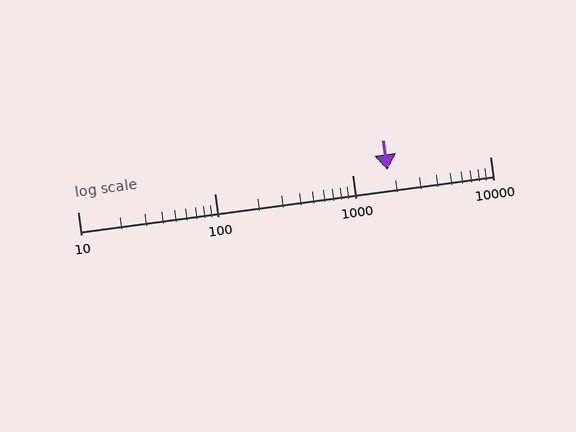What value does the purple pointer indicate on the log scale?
The pointer indicates approximately 1800.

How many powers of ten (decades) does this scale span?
The scale spans 3 decades, from 10 to 10000.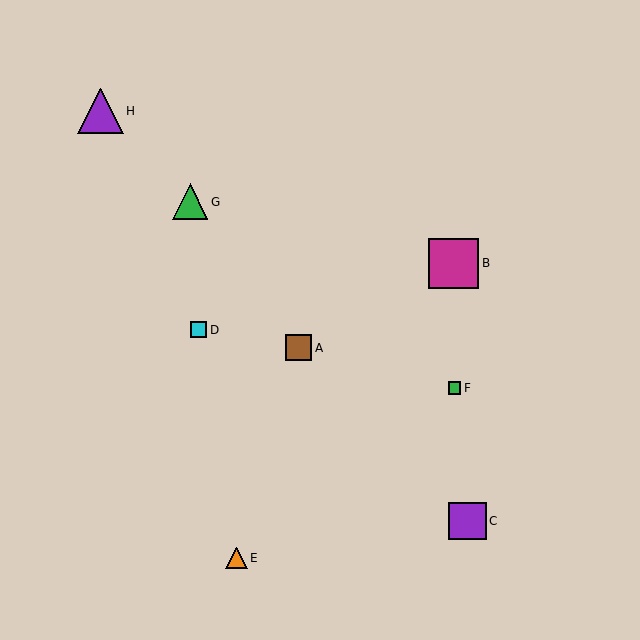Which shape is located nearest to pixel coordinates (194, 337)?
The cyan square (labeled D) at (198, 330) is nearest to that location.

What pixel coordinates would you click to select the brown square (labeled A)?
Click at (299, 348) to select the brown square A.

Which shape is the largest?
The magenta square (labeled B) is the largest.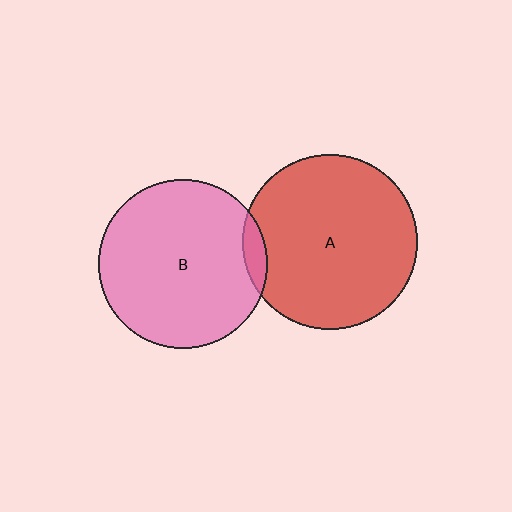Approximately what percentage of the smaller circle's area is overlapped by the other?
Approximately 5%.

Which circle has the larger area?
Circle A (red).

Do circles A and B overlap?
Yes.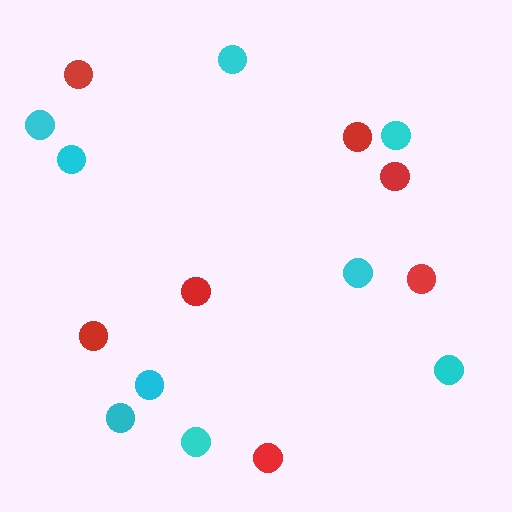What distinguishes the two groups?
There are 2 groups: one group of cyan circles (9) and one group of red circles (7).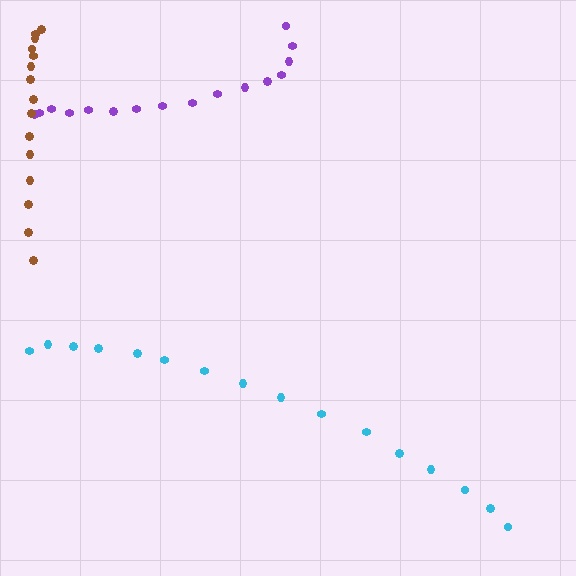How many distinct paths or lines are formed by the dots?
There are 3 distinct paths.